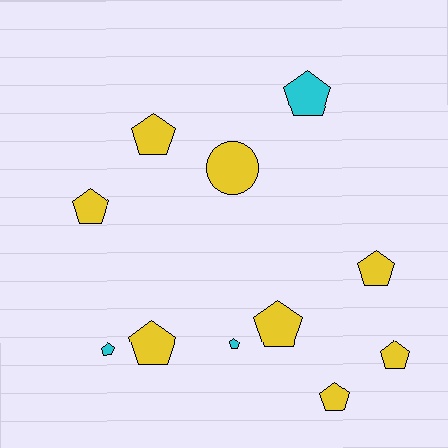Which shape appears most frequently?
Pentagon, with 10 objects.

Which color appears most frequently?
Yellow, with 8 objects.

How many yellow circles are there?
There is 1 yellow circle.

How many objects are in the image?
There are 11 objects.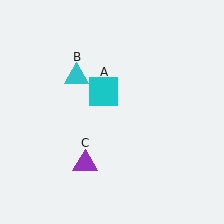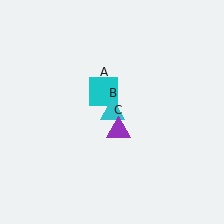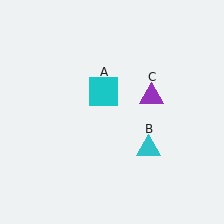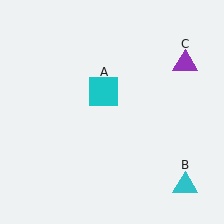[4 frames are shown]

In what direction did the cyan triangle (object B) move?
The cyan triangle (object B) moved down and to the right.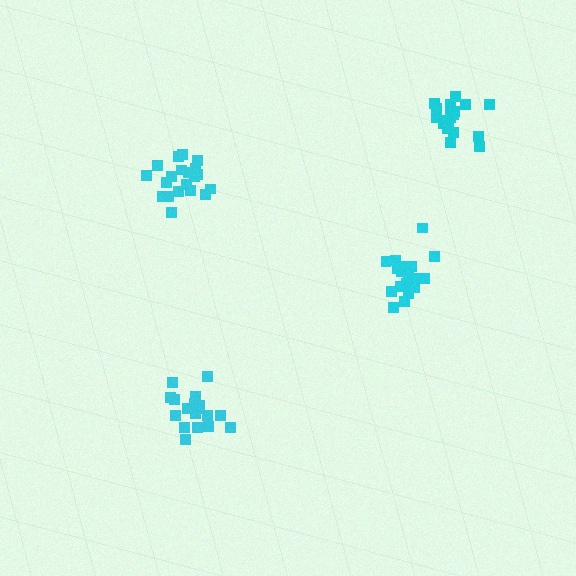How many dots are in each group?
Group 1: 20 dots, Group 2: 19 dots, Group 3: 20 dots, Group 4: 20 dots (79 total).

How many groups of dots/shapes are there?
There are 4 groups.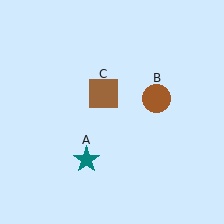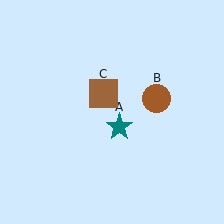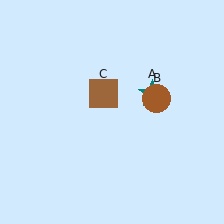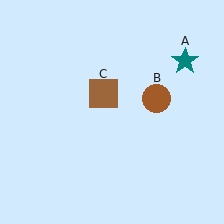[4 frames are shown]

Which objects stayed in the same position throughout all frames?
Brown circle (object B) and brown square (object C) remained stationary.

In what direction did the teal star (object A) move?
The teal star (object A) moved up and to the right.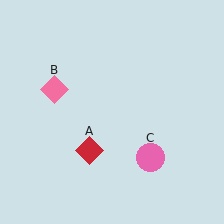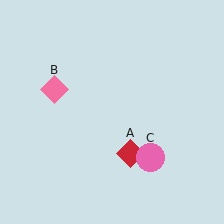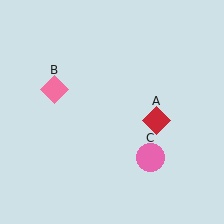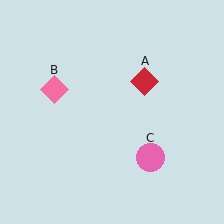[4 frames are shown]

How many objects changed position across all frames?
1 object changed position: red diamond (object A).